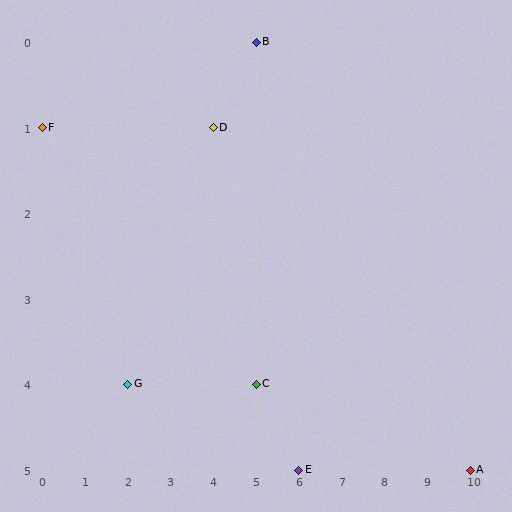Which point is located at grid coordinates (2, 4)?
Point G is at (2, 4).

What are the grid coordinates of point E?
Point E is at grid coordinates (6, 5).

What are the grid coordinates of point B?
Point B is at grid coordinates (5, 0).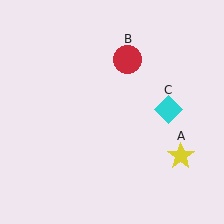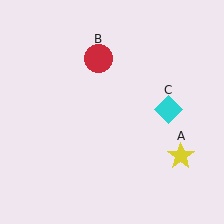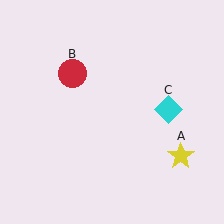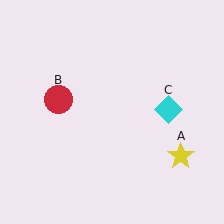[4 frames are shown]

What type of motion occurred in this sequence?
The red circle (object B) rotated counterclockwise around the center of the scene.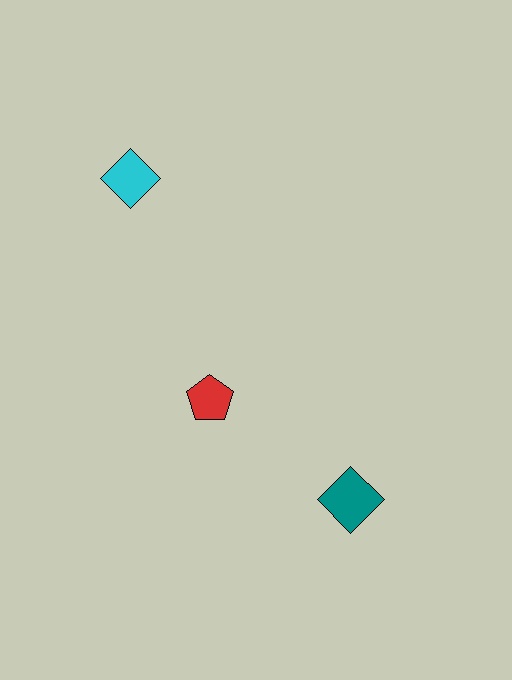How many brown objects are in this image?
There are no brown objects.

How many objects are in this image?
There are 3 objects.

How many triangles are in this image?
There are no triangles.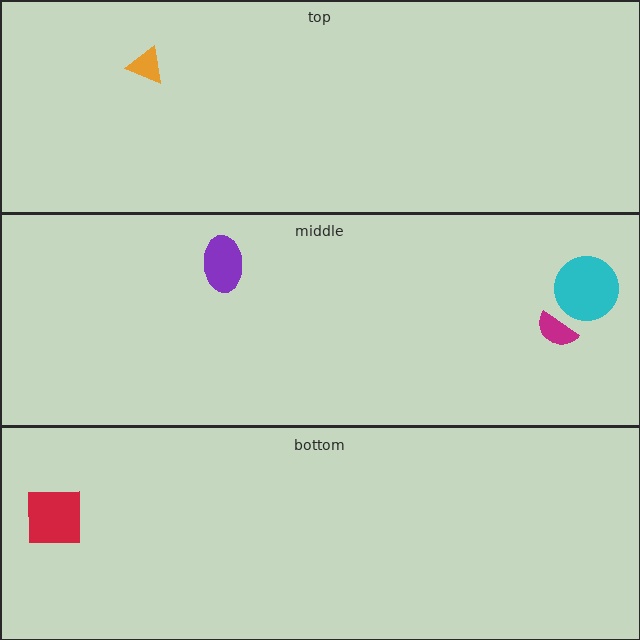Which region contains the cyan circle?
The middle region.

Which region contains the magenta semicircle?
The middle region.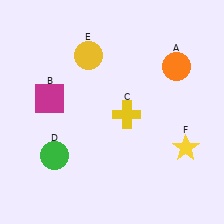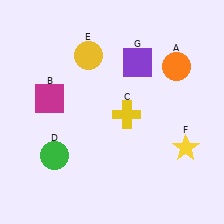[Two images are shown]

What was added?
A purple square (G) was added in Image 2.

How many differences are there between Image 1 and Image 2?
There is 1 difference between the two images.